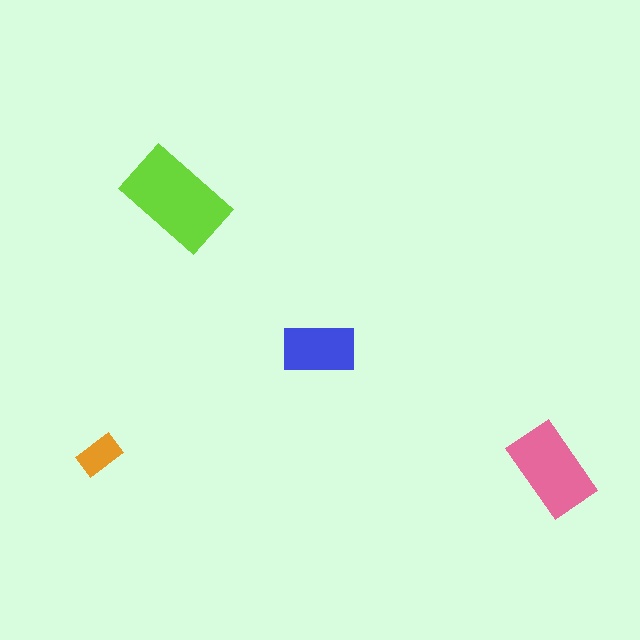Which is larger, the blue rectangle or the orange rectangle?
The blue one.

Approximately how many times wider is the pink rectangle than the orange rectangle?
About 2 times wider.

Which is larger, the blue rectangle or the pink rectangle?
The pink one.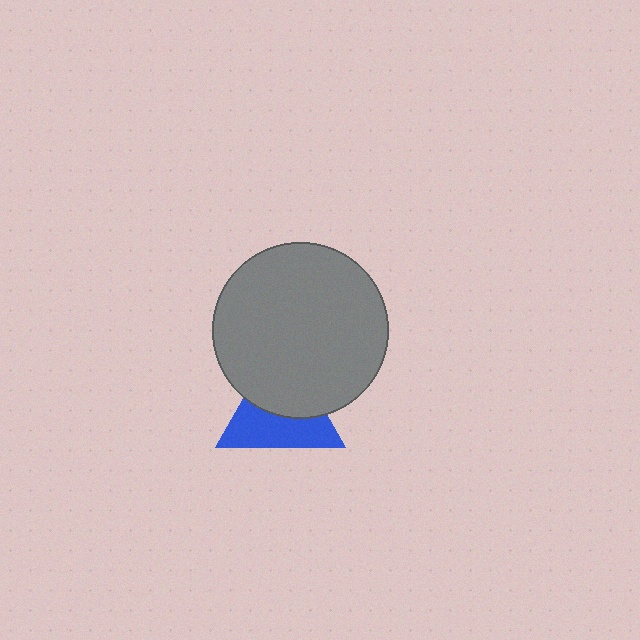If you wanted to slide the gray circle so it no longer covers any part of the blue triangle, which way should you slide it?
Slide it up — that is the most direct way to separate the two shapes.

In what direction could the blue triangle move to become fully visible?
The blue triangle could move down. That would shift it out from behind the gray circle entirely.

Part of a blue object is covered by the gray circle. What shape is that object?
It is a triangle.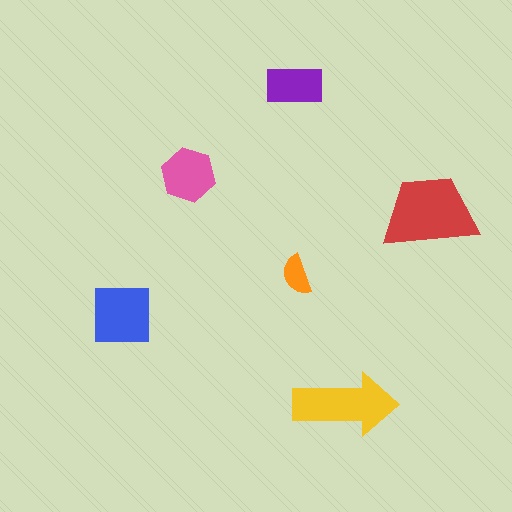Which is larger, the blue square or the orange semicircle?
The blue square.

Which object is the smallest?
The orange semicircle.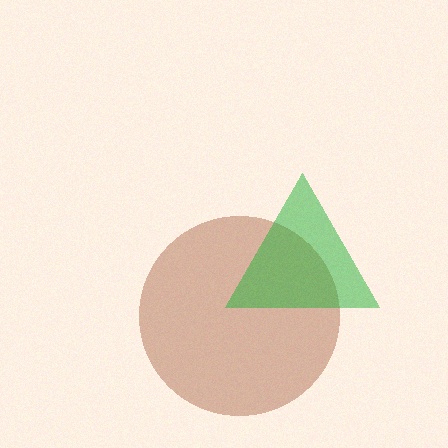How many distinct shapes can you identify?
There are 2 distinct shapes: a brown circle, a green triangle.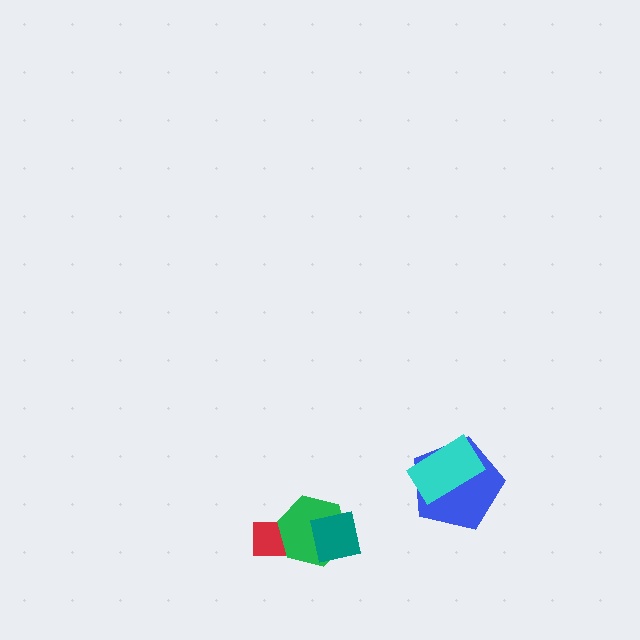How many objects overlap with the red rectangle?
1 object overlaps with the red rectangle.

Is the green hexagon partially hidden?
Yes, it is partially covered by another shape.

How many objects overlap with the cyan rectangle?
1 object overlaps with the cyan rectangle.